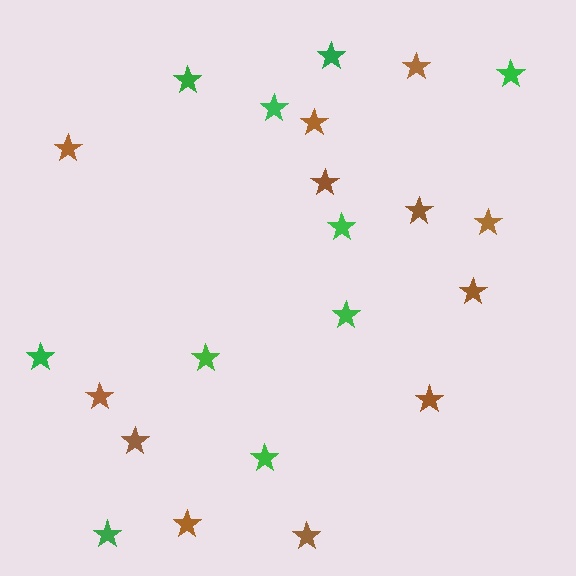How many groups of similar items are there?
There are 2 groups: one group of green stars (10) and one group of brown stars (12).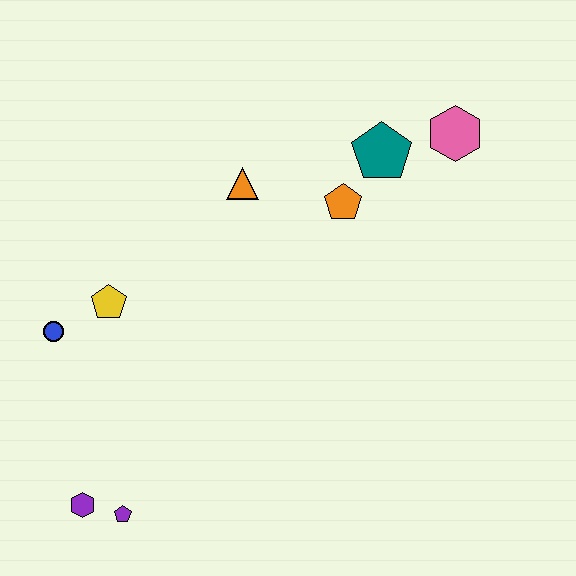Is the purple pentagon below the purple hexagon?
Yes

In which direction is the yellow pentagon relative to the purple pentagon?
The yellow pentagon is above the purple pentagon.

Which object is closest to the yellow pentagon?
The blue circle is closest to the yellow pentagon.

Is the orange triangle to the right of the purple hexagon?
Yes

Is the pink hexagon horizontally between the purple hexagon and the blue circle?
No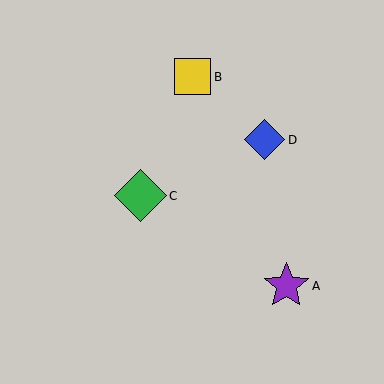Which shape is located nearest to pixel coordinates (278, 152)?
The blue diamond (labeled D) at (265, 140) is nearest to that location.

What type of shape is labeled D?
Shape D is a blue diamond.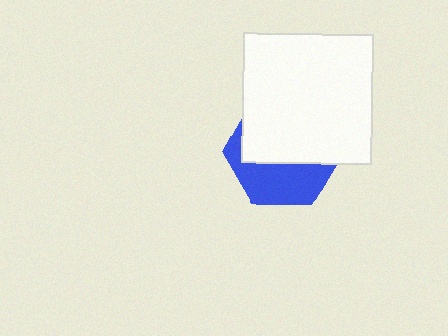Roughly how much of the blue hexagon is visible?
A small part of it is visible (roughly 40%).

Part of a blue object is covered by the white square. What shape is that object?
It is a hexagon.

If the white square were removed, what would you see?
You would see the complete blue hexagon.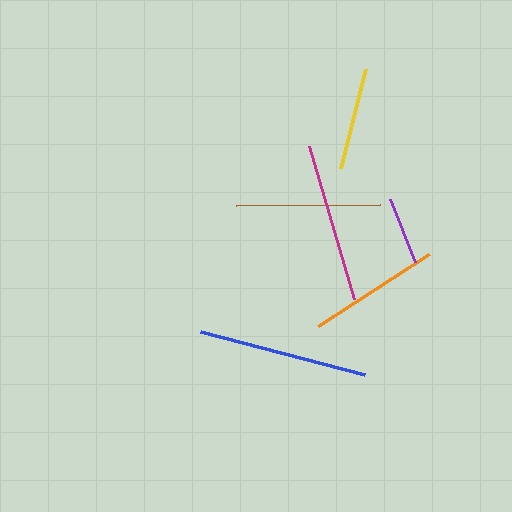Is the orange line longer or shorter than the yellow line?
The orange line is longer than the yellow line.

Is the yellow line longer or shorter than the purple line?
The yellow line is longer than the purple line.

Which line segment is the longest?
The blue line is the longest at approximately 169 pixels.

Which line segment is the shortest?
The purple line is the shortest at approximately 68 pixels.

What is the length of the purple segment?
The purple segment is approximately 68 pixels long.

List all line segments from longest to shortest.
From longest to shortest: blue, magenta, brown, orange, yellow, purple.